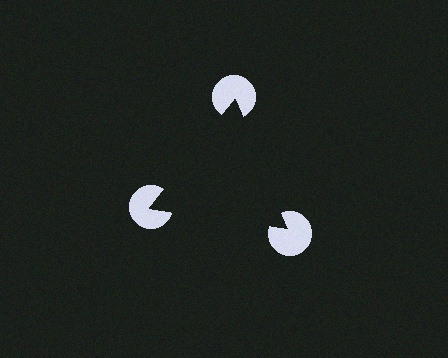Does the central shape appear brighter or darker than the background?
It typically appears slightly darker than the background, even though no actual brightness change is drawn.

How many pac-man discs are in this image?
There are 3 — one at each vertex of the illusory triangle.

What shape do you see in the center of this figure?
An illusory triangle — its edges are inferred from the aligned wedge cuts in the pac-man discs, not physically drawn.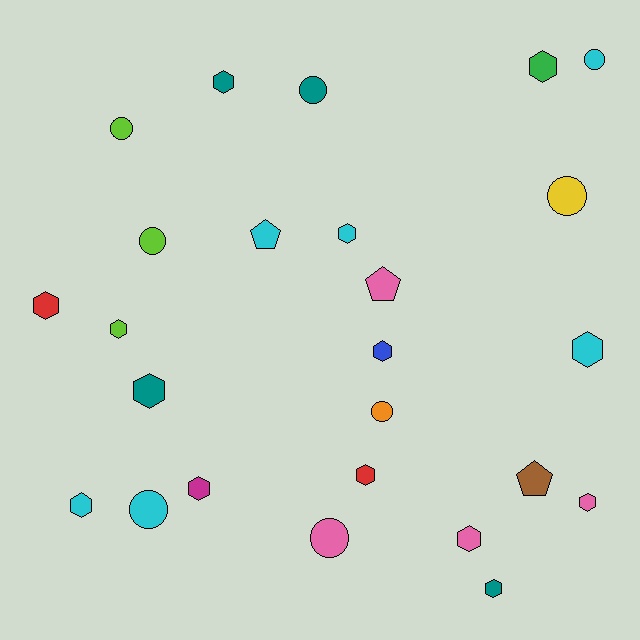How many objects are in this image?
There are 25 objects.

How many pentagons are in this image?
There are 3 pentagons.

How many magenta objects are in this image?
There is 1 magenta object.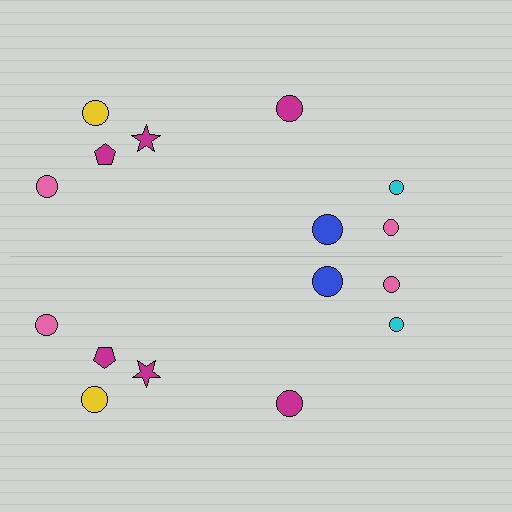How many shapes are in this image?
There are 16 shapes in this image.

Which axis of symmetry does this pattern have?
The pattern has a horizontal axis of symmetry running through the center of the image.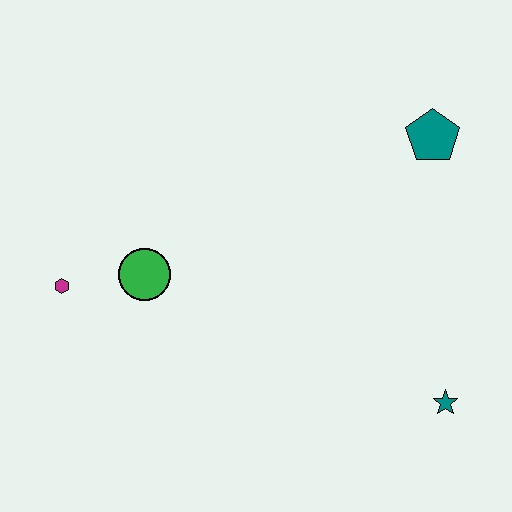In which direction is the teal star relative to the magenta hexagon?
The teal star is to the right of the magenta hexagon.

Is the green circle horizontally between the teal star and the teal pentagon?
No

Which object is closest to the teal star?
The teal pentagon is closest to the teal star.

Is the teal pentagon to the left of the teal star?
Yes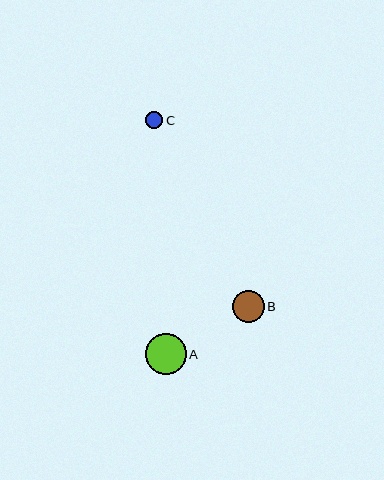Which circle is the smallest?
Circle C is the smallest with a size of approximately 17 pixels.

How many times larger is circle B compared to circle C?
Circle B is approximately 1.8 times the size of circle C.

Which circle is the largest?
Circle A is the largest with a size of approximately 41 pixels.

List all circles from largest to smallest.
From largest to smallest: A, B, C.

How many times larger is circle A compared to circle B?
Circle A is approximately 1.3 times the size of circle B.